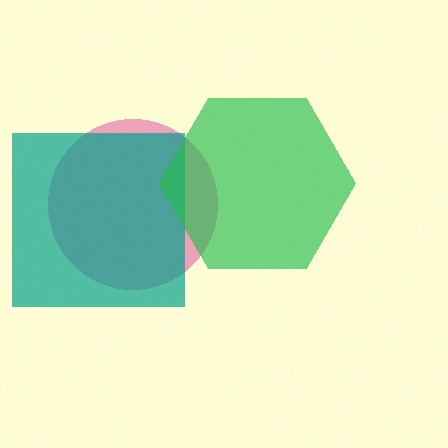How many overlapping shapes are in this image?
There are 3 overlapping shapes in the image.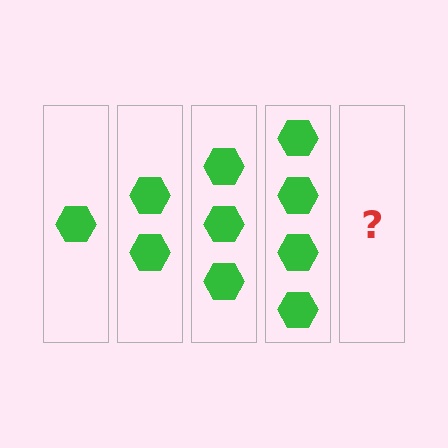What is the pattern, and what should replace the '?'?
The pattern is that each step adds one more hexagon. The '?' should be 5 hexagons.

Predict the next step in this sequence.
The next step is 5 hexagons.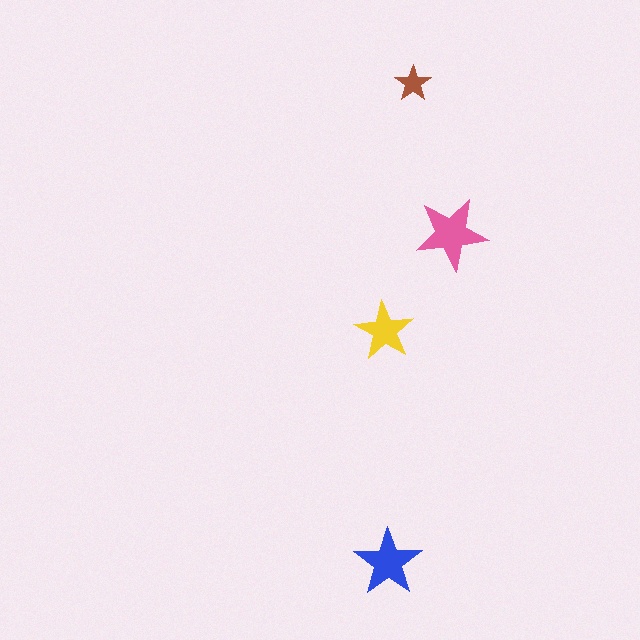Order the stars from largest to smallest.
the pink one, the blue one, the yellow one, the brown one.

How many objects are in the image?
There are 4 objects in the image.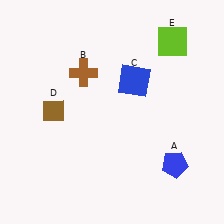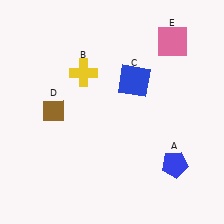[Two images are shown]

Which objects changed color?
B changed from brown to yellow. E changed from lime to pink.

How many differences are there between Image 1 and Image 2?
There are 2 differences between the two images.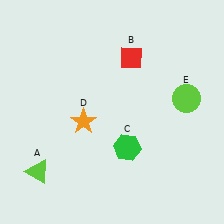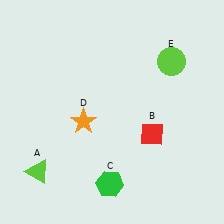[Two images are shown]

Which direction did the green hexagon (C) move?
The green hexagon (C) moved down.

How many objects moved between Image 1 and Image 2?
3 objects moved between the two images.